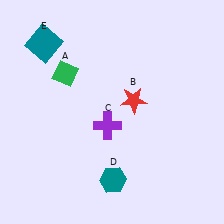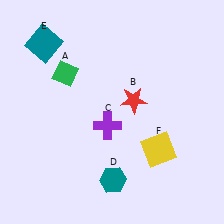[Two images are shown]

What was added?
A yellow square (F) was added in Image 2.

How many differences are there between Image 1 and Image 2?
There is 1 difference between the two images.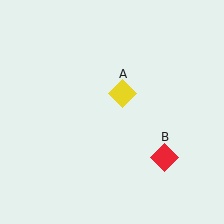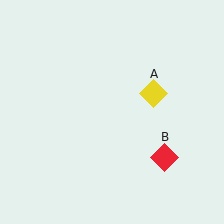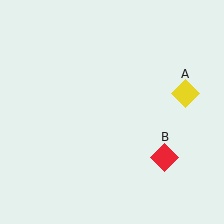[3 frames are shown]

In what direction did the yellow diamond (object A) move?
The yellow diamond (object A) moved right.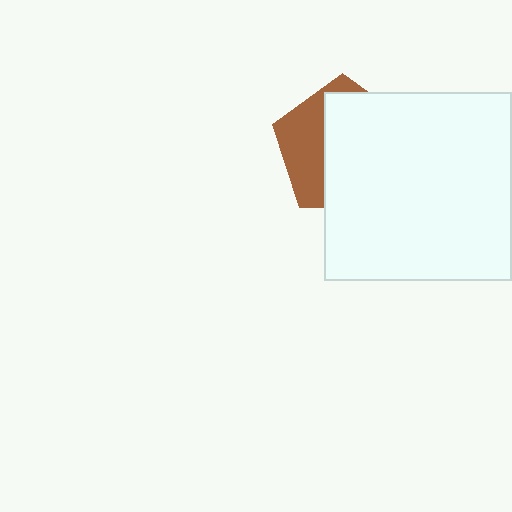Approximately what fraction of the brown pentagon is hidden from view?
Roughly 65% of the brown pentagon is hidden behind the white square.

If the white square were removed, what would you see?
You would see the complete brown pentagon.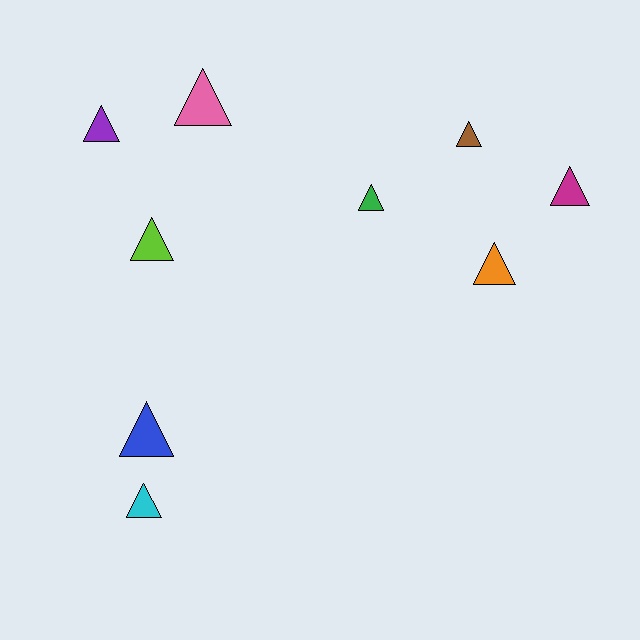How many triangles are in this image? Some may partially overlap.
There are 9 triangles.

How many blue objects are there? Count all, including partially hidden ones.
There is 1 blue object.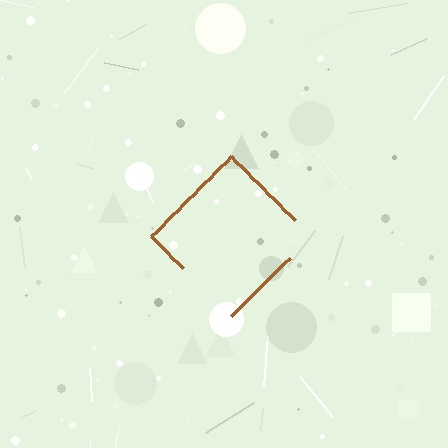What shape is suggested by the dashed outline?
The dashed outline suggests a diamond.